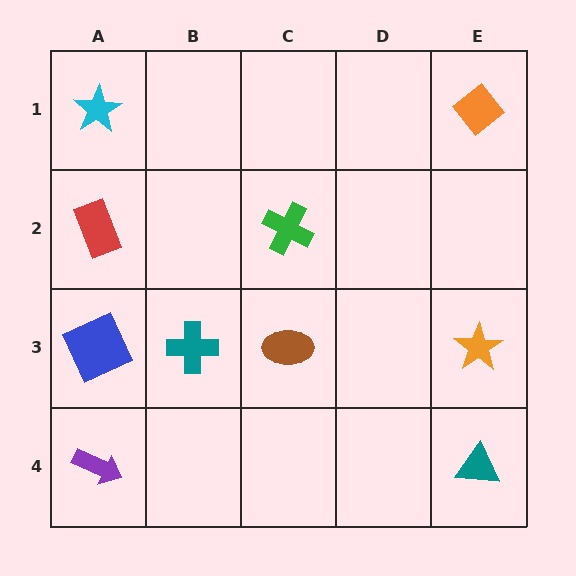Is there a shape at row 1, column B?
No, that cell is empty.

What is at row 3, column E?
An orange star.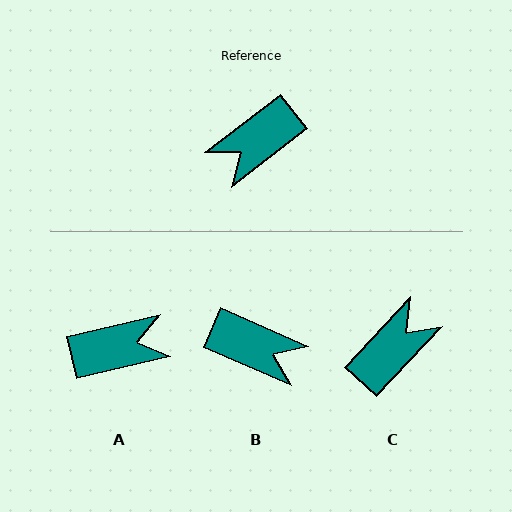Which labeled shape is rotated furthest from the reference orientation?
C, about 171 degrees away.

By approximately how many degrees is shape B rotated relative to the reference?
Approximately 119 degrees counter-clockwise.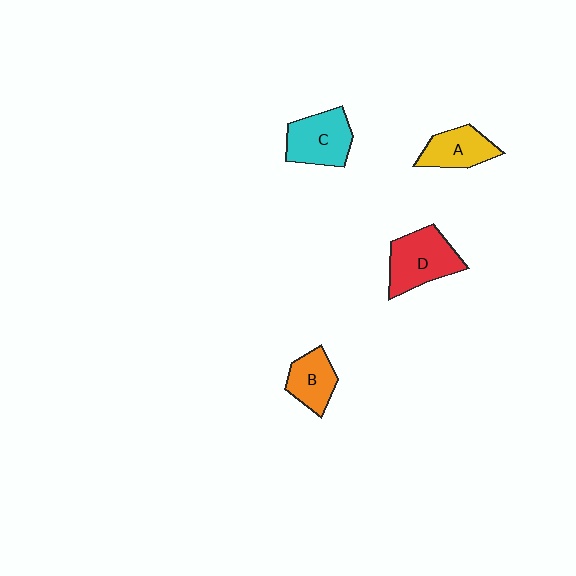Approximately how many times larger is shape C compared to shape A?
Approximately 1.2 times.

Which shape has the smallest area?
Shape B (orange).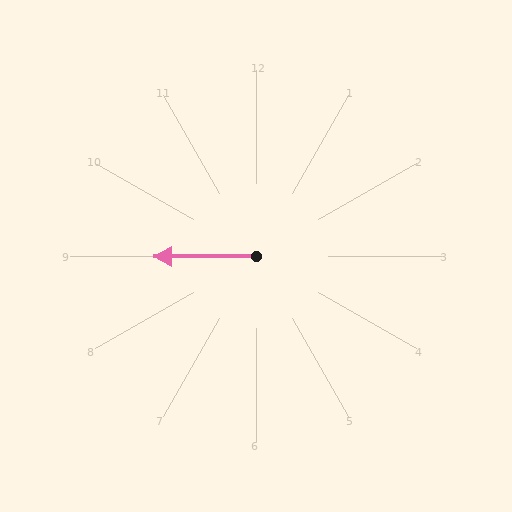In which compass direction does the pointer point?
West.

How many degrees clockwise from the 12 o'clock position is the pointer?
Approximately 270 degrees.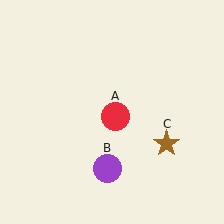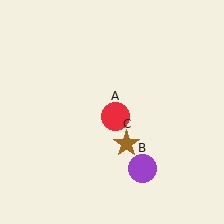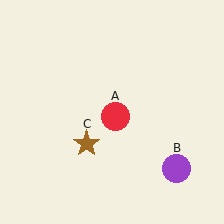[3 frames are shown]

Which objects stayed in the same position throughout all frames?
Red circle (object A) remained stationary.